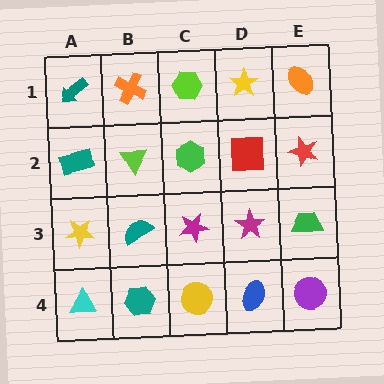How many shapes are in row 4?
5 shapes.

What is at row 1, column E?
An orange ellipse.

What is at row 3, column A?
A yellow star.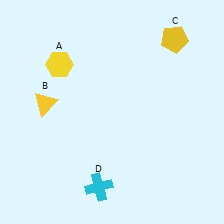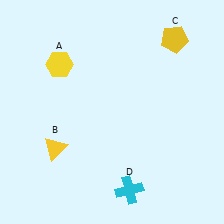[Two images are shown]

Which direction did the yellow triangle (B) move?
The yellow triangle (B) moved down.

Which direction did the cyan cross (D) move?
The cyan cross (D) moved right.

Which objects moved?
The objects that moved are: the yellow triangle (B), the cyan cross (D).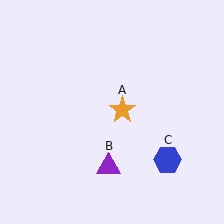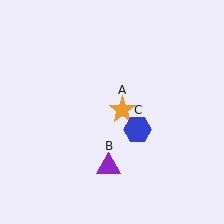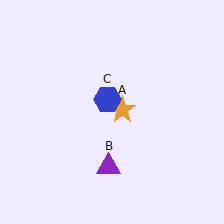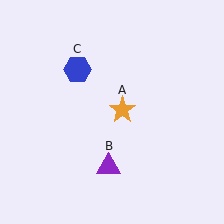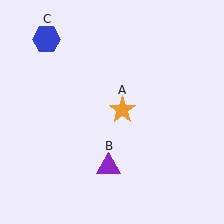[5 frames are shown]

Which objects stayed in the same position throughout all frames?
Orange star (object A) and purple triangle (object B) remained stationary.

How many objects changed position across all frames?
1 object changed position: blue hexagon (object C).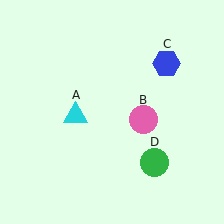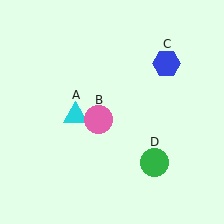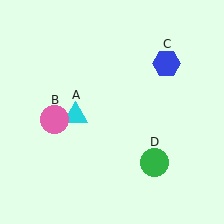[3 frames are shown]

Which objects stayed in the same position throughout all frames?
Cyan triangle (object A) and blue hexagon (object C) and green circle (object D) remained stationary.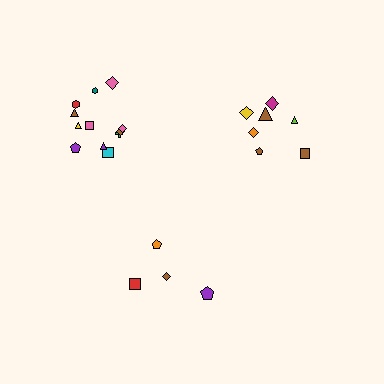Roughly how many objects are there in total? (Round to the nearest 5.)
Roughly 25 objects in total.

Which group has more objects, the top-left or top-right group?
The top-left group.